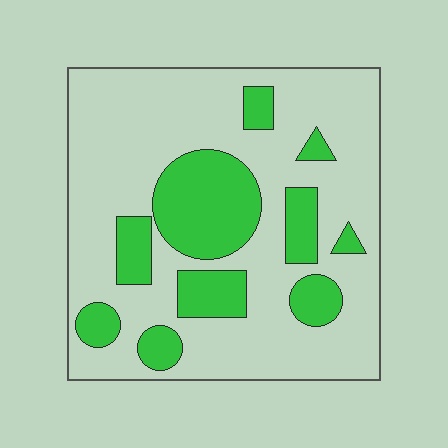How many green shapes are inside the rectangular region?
10.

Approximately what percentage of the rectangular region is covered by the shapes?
Approximately 25%.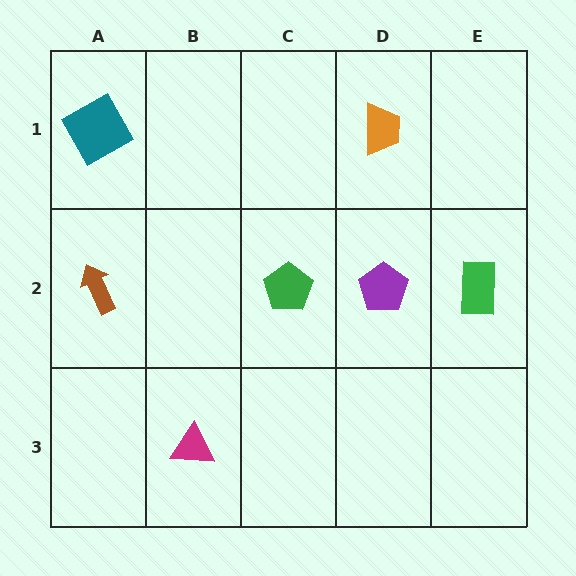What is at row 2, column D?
A purple pentagon.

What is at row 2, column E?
A green rectangle.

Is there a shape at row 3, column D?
No, that cell is empty.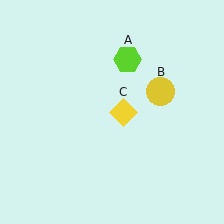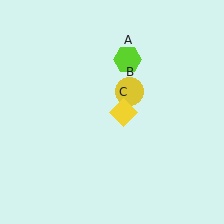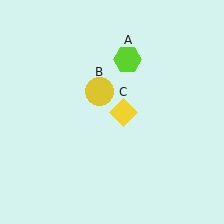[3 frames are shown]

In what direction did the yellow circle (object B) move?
The yellow circle (object B) moved left.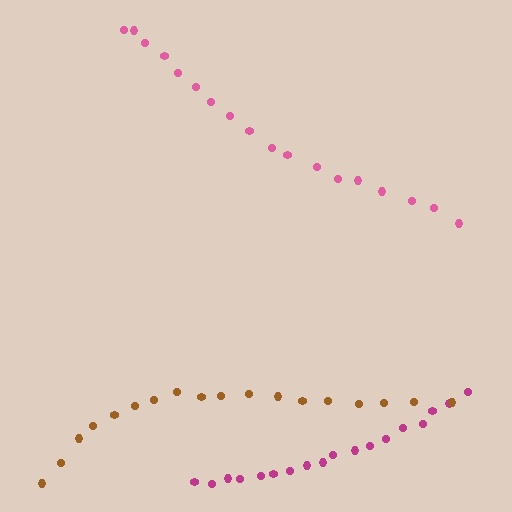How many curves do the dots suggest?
There are 3 distinct paths.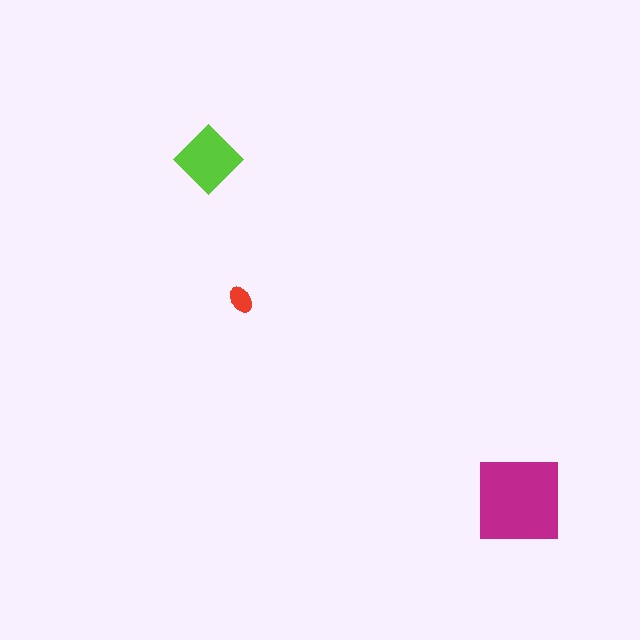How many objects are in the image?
There are 3 objects in the image.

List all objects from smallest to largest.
The red ellipse, the lime diamond, the magenta square.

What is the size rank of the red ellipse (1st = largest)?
3rd.